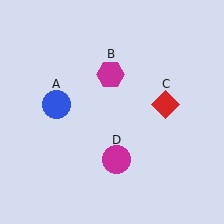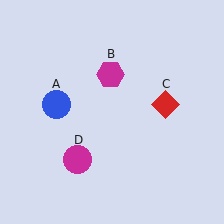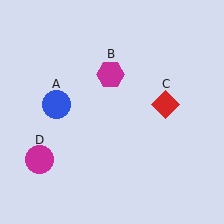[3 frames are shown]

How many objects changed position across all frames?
1 object changed position: magenta circle (object D).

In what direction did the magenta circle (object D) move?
The magenta circle (object D) moved left.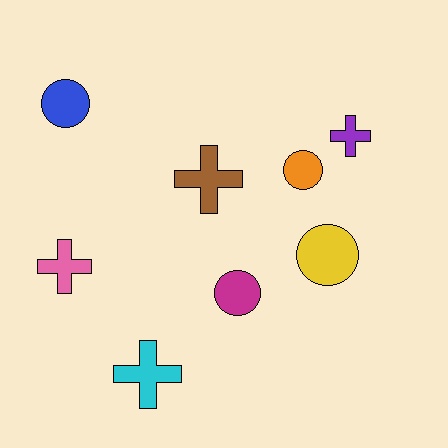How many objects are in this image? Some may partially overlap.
There are 8 objects.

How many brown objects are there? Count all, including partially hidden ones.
There is 1 brown object.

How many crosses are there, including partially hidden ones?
There are 4 crosses.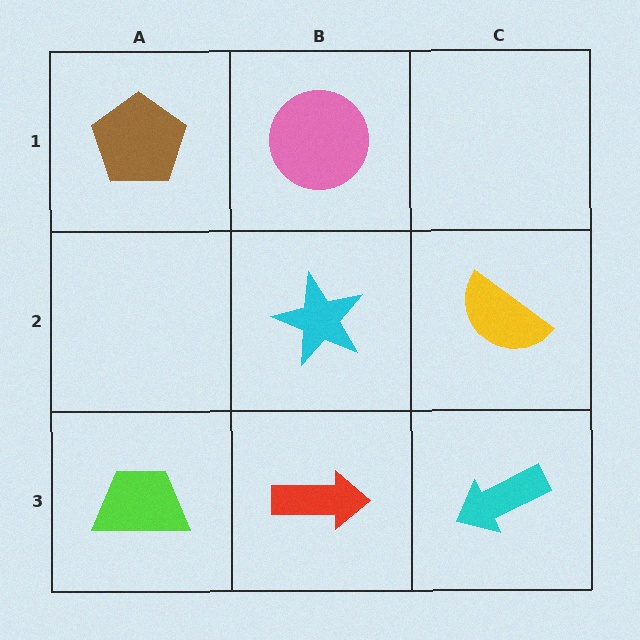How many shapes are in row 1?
2 shapes.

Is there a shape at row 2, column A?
No, that cell is empty.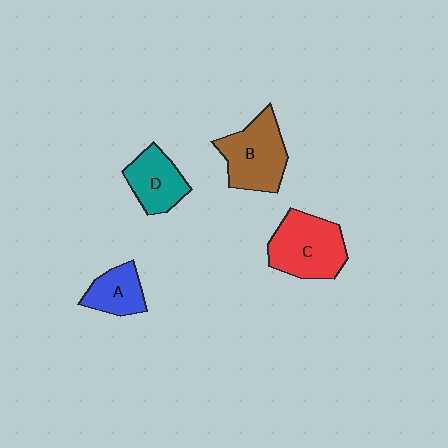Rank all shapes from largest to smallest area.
From largest to smallest: C (red), B (brown), D (teal), A (blue).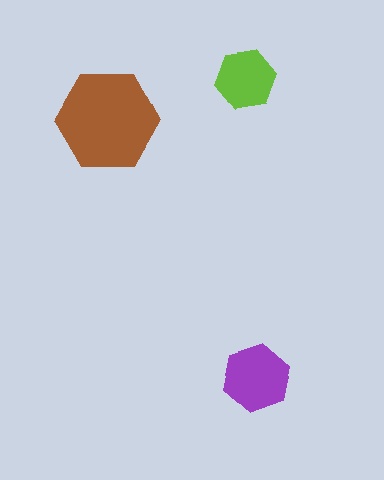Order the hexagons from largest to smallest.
the brown one, the purple one, the lime one.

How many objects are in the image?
There are 3 objects in the image.